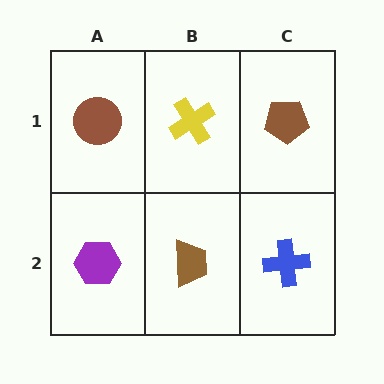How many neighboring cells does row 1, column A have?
2.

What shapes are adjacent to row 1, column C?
A blue cross (row 2, column C), a yellow cross (row 1, column B).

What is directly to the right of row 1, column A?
A yellow cross.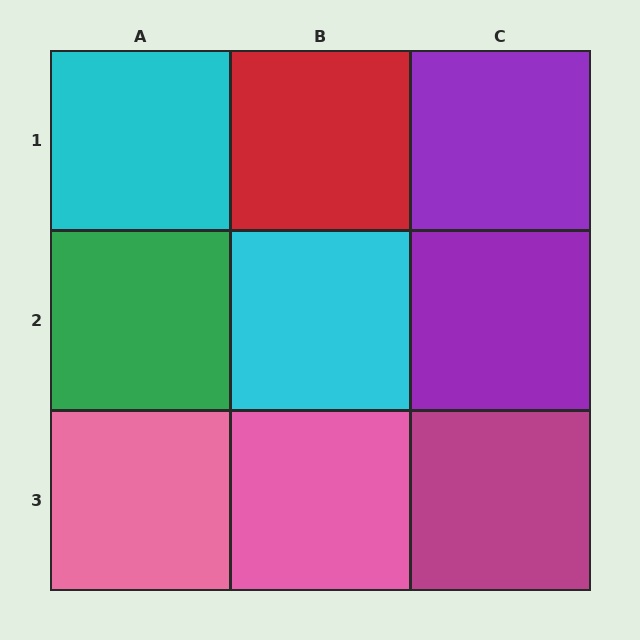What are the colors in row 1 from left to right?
Cyan, red, purple.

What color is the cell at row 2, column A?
Green.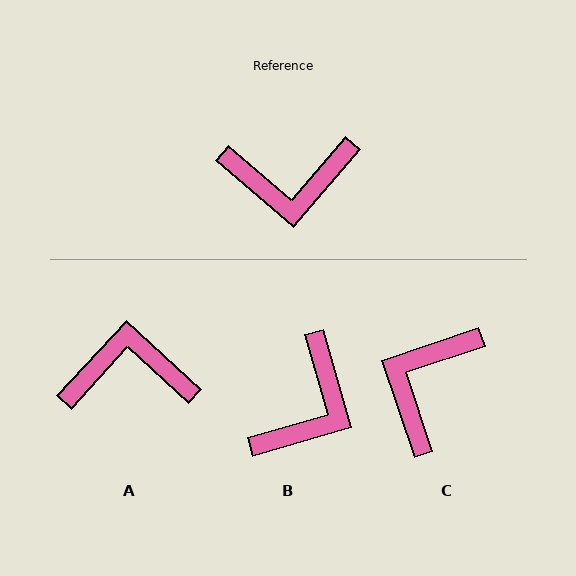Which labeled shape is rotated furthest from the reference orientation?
A, about 178 degrees away.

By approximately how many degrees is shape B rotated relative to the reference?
Approximately 57 degrees counter-clockwise.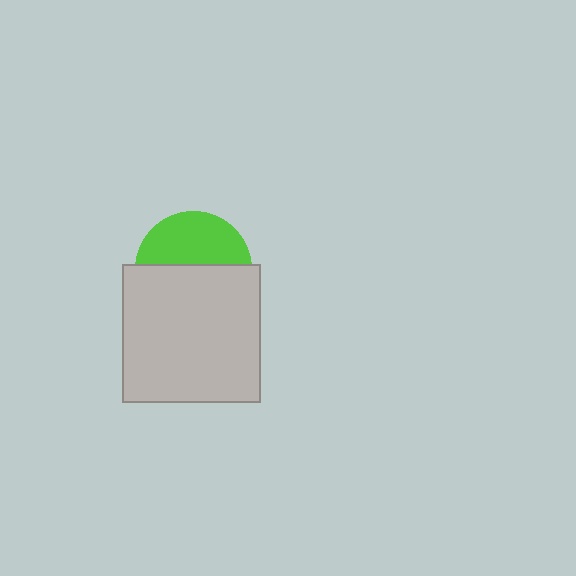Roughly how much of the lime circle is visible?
A small part of it is visible (roughly 44%).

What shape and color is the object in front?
The object in front is a light gray square.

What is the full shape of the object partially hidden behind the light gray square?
The partially hidden object is a lime circle.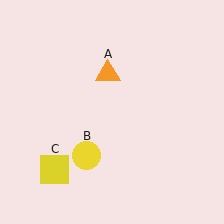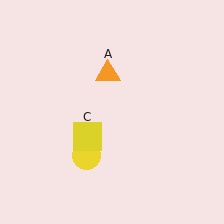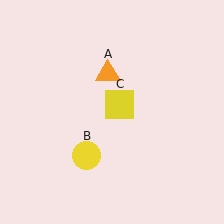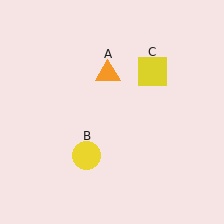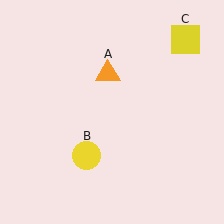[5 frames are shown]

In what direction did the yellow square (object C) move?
The yellow square (object C) moved up and to the right.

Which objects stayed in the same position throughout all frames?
Orange triangle (object A) and yellow circle (object B) remained stationary.